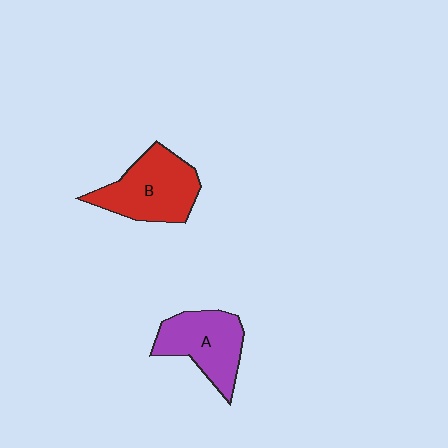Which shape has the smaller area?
Shape A (purple).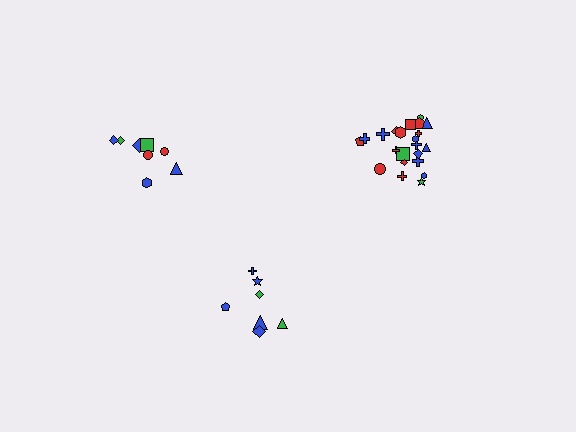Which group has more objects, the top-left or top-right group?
The top-right group.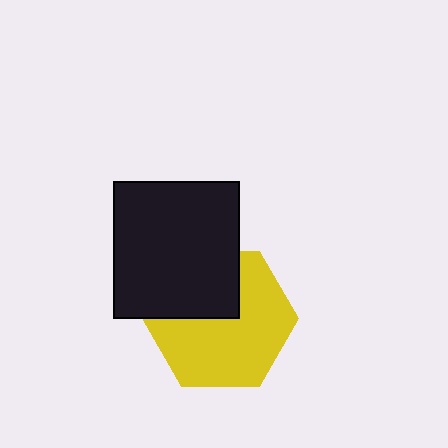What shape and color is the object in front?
The object in front is a black rectangle.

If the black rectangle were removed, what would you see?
You would see the complete yellow hexagon.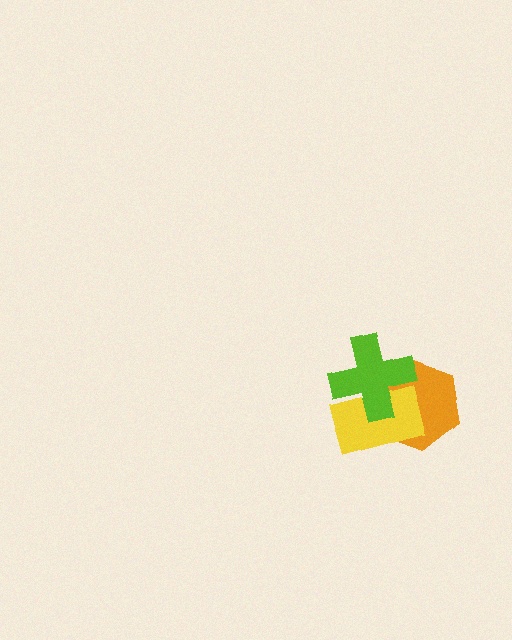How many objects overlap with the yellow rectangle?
2 objects overlap with the yellow rectangle.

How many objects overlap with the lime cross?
2 objects overlap with the lime cross.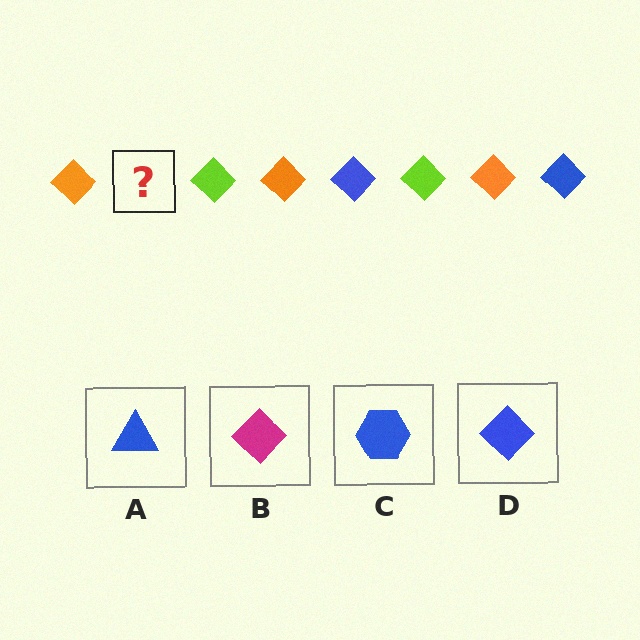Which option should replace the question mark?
Option D.